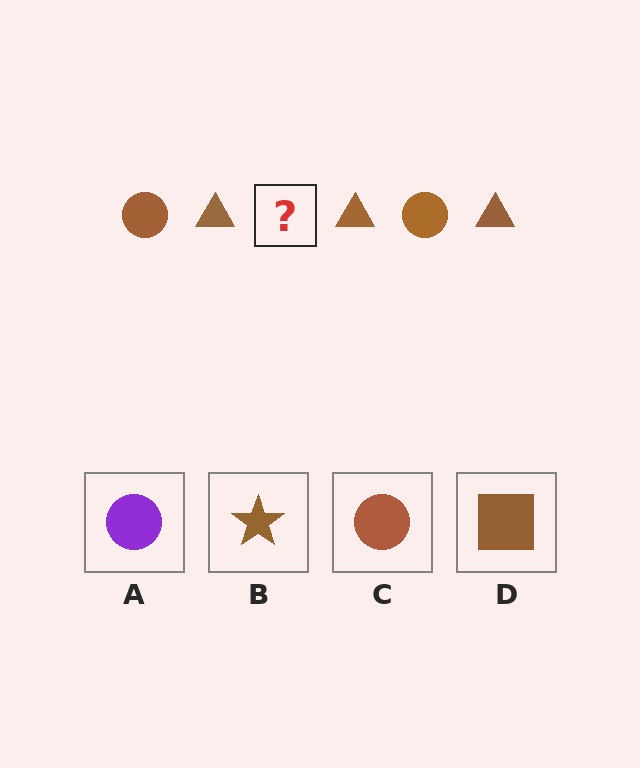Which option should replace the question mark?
Option C.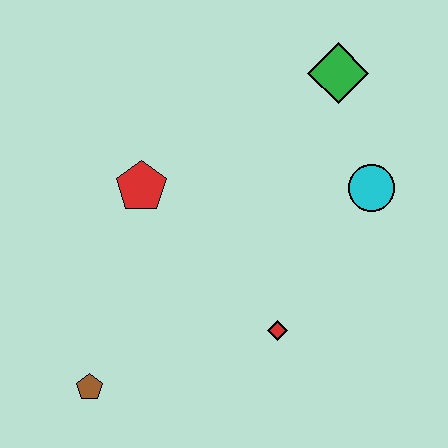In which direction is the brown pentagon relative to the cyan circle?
The brown pentagon is to the left of the cyan circle.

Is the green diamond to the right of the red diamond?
Yes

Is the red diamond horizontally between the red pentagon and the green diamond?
Yes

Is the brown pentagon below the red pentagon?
Yes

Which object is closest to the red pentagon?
The red diamond is closest to the red pentagon.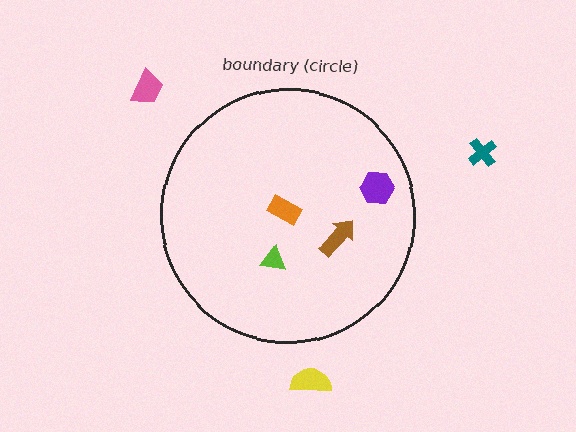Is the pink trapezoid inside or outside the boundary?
Outside.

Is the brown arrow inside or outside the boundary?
Inside.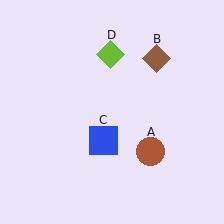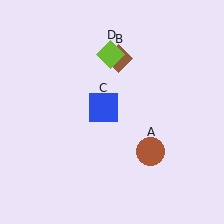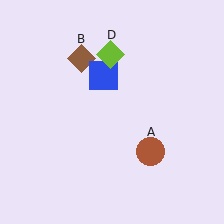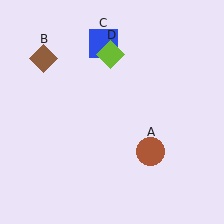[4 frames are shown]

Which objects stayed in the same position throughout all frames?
Brown circle (object A) and lime diamond (object D) remained stationary.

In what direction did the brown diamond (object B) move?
The brown diamond (object B) moved left.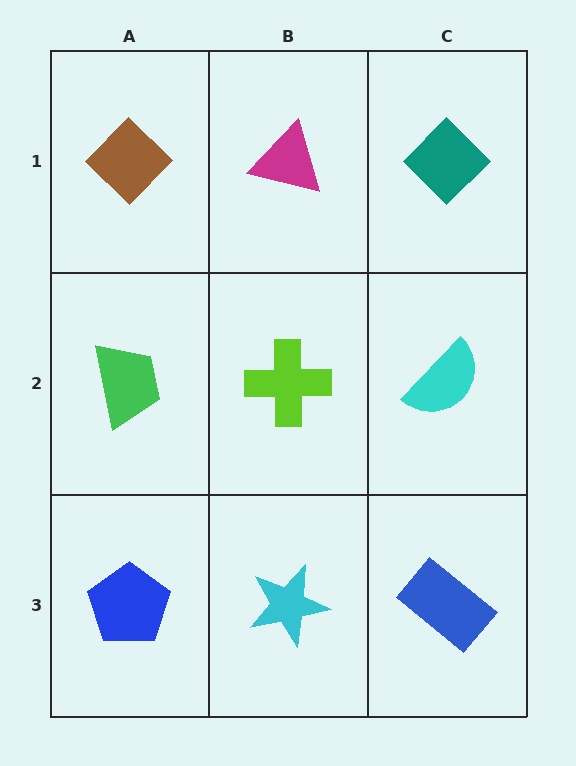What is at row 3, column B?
A cyan star.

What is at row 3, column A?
A blue pentagon.